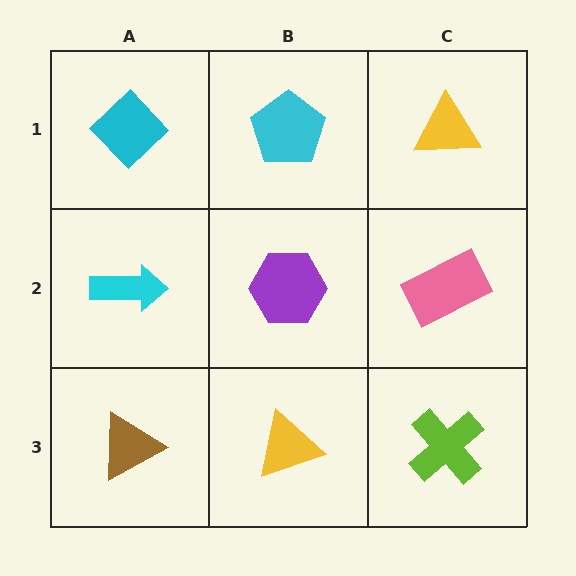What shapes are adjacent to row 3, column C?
A pink rectangle (row 2, column C), a yellow triangle (row 3, column B).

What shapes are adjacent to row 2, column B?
A cyan pentagon (row 1, column B), a yellow triangle (row 3, column B), a cyan arrow (row 2, column A), a pink rectangle (row 2, column C).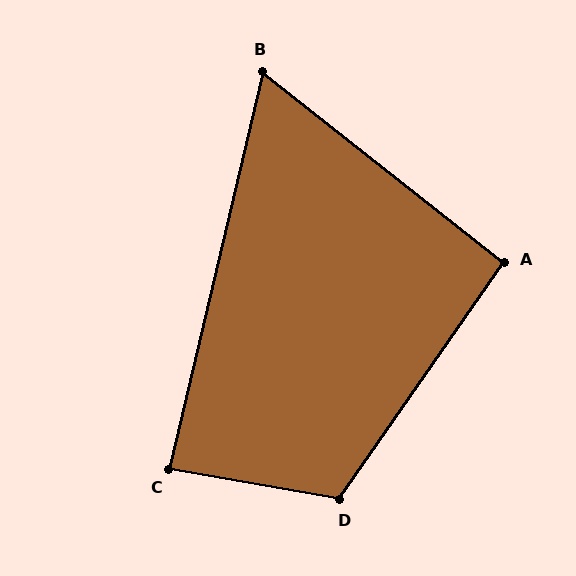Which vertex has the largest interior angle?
D, at approximately 115 degrees.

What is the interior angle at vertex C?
Approximately 87 degrees (approximately right).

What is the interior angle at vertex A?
Approximately 93 degrees (approximately right).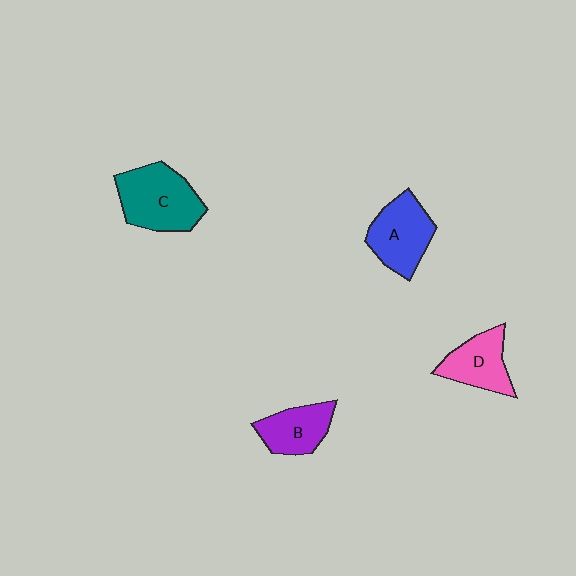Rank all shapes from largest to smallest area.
From largest to smallest: C (teal), A (blue), D (pink), B (purple).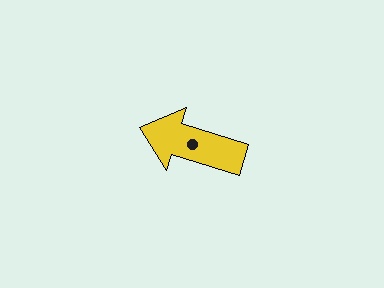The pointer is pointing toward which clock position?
Roughly 10 o'clock.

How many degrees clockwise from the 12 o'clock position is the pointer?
Approximately 287 degrees.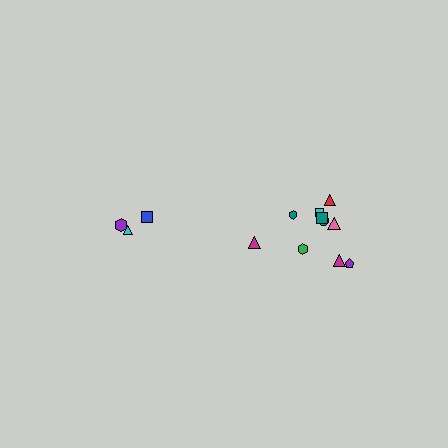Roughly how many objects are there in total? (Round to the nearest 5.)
Roughly 15 objects in total.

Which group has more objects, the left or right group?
The right group.